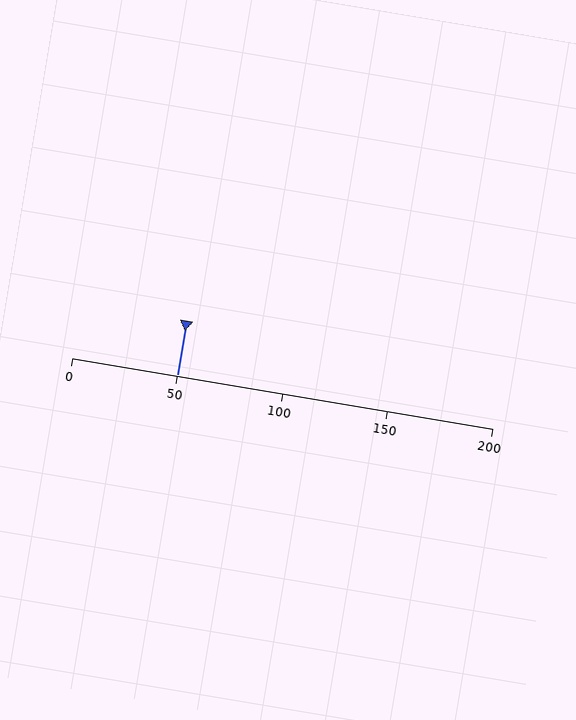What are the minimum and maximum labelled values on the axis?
The axis runs from 0 to 200.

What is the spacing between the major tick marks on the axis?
The major ticks are spaced 50 apart.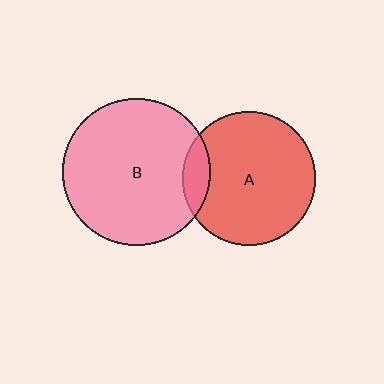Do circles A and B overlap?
Yes.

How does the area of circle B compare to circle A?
Approximately 1.2 times.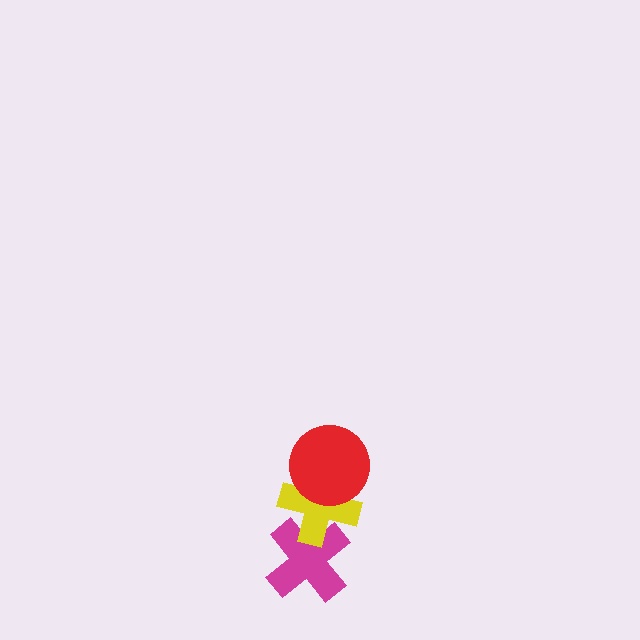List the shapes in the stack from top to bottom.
From top to bottom: the red circle, the yellow cross, the magenta cross.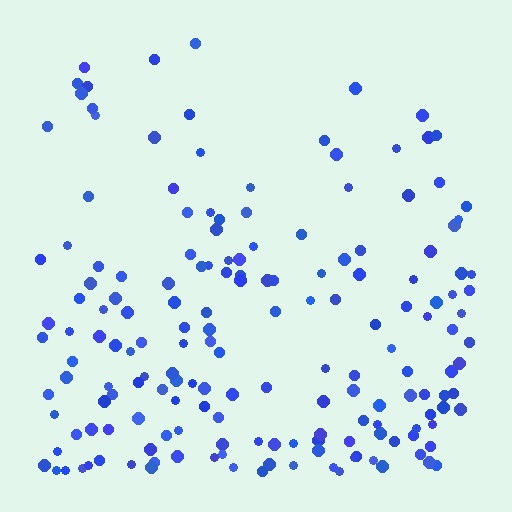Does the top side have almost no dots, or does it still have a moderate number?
Still a moderate number, just noticeably fewer than the bottom.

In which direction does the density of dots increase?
From top to bottom, with the bottom side densest.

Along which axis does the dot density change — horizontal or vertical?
Vertical.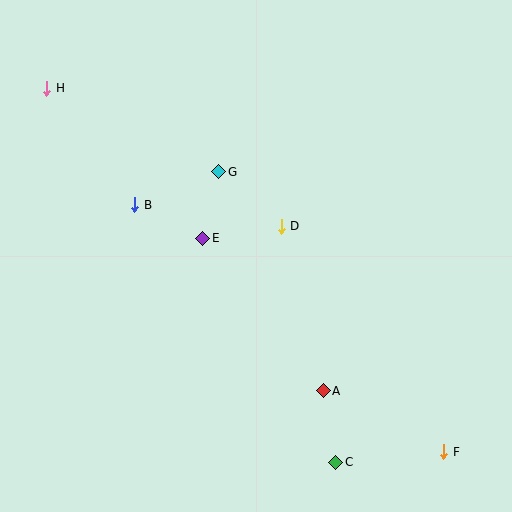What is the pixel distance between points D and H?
The distance between D and H is 272 pixels.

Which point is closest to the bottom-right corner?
Point F is closest to the bottom-right corner.